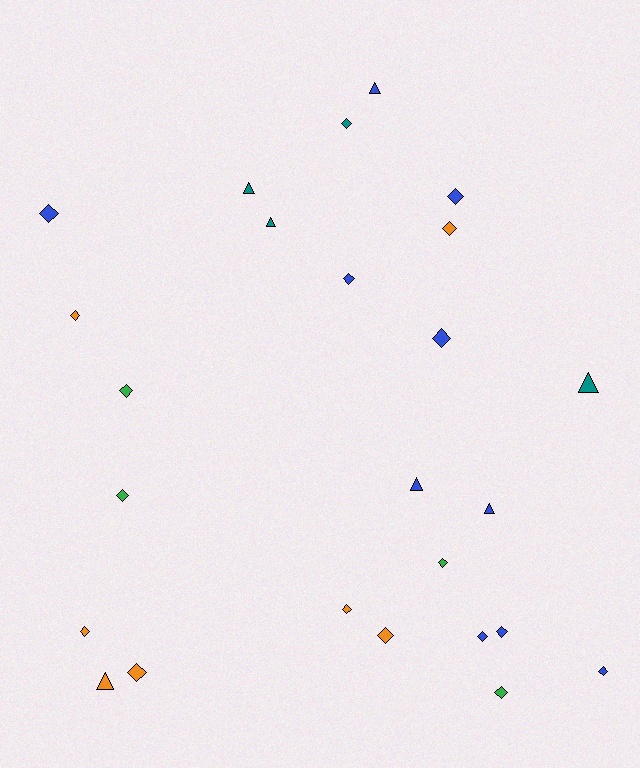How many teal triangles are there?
There are 3 teal triangles.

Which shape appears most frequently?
Diamond, with 18 objects.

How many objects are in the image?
There are 25 objects.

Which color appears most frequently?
Blue, with 10 objects.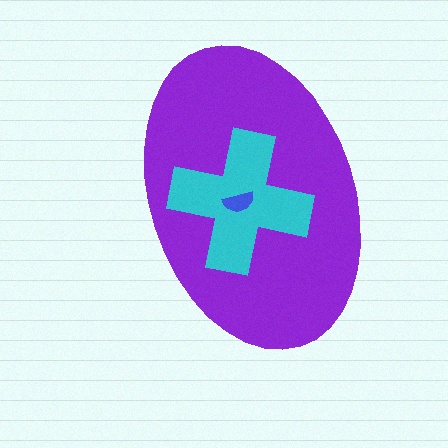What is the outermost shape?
The purple ellipse.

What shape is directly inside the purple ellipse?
The cyan cross.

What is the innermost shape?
The blue semicircle.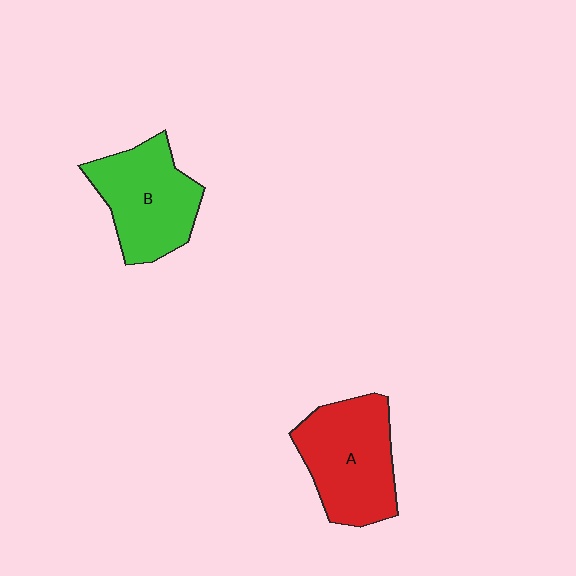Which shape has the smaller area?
Shape B (green).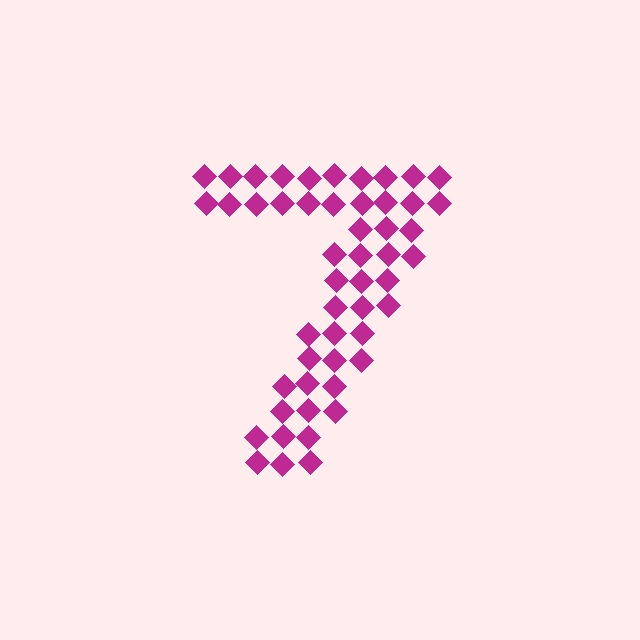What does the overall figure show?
The overall figure shows the digit 7.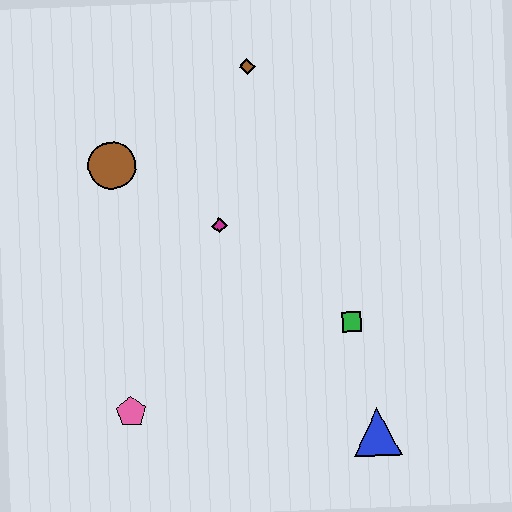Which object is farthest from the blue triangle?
The brown diamond is farthest from the blue triangle.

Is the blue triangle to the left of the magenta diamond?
No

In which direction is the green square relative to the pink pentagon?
The green square is to the right of the pink pentagon.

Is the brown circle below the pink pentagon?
No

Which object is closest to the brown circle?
The magenta diamond is closest to the brown circle.